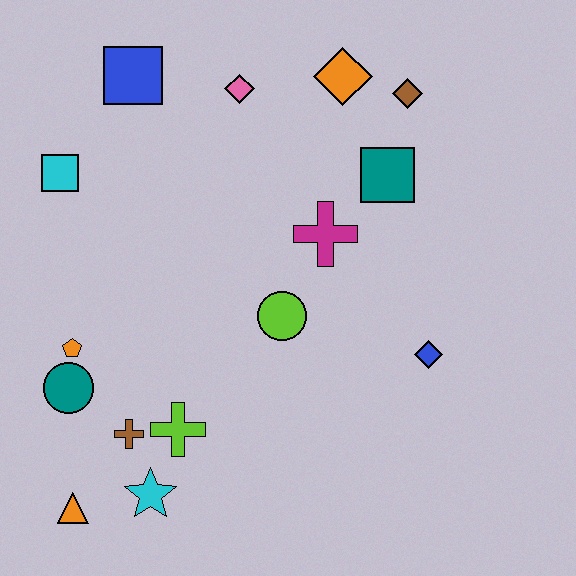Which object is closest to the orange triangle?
The cyan star is closest to the orange triangle.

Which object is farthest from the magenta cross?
The orange triangle is farthest from the magenta cross.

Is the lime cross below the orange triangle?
No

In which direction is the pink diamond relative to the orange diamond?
The pink diamond is to the left of the orange diamond.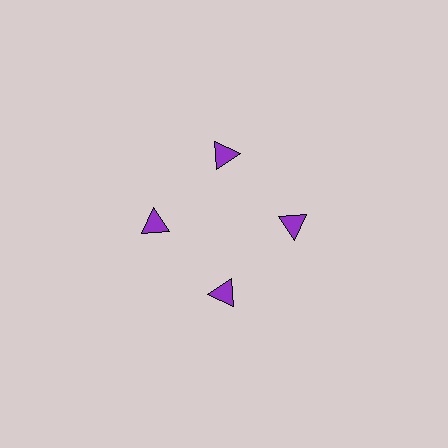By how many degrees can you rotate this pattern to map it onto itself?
The pattern maps onto itself every 90 degrees of rotation.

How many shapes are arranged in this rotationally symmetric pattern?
There are 4 shapes, arranged in 4 groups of 1.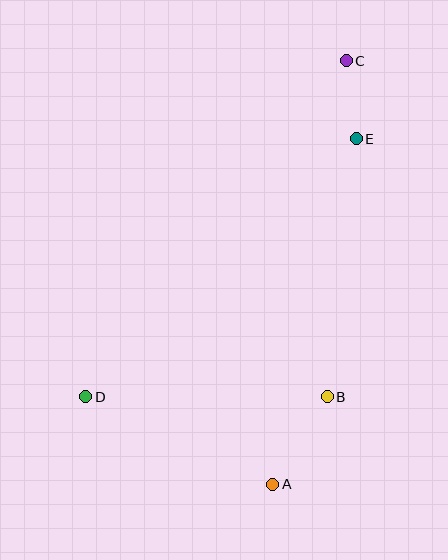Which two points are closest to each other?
Points C and E are closest to each other.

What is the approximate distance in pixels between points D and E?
The distance between D and E is approximately 374 pixels.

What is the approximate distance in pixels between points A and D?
The distance between A and D is approximately 206 pixels.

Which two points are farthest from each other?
Points A and C are farthest from each other.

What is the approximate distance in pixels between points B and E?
The distance between B and E is approximately 260 pixels.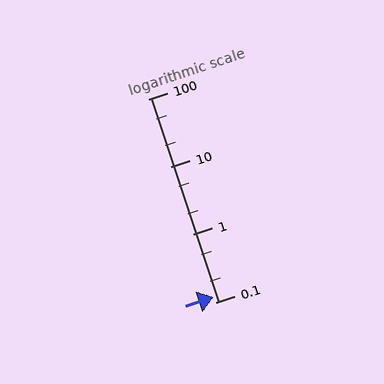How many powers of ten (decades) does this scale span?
The scale spans 3 decades, from 0.1 to 100.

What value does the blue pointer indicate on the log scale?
The pointer indicates approximately 0.12.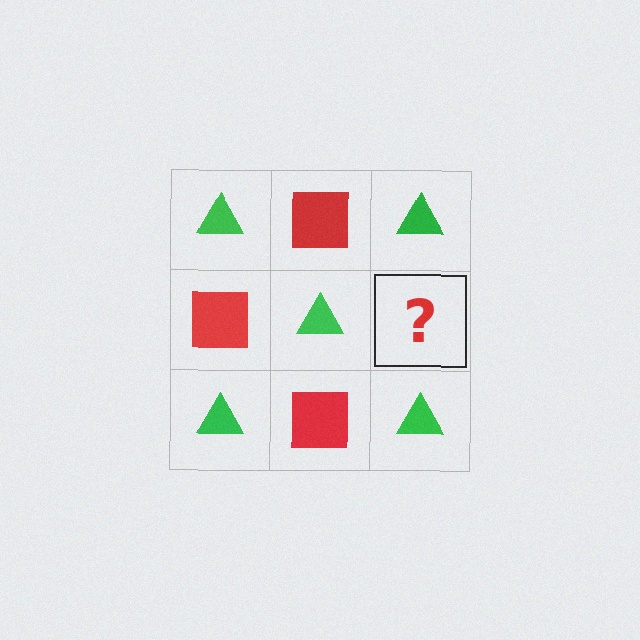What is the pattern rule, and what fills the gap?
The rule is that it alternates green triangle and red square in a checkerboard pattern. The gap should be filled with a red square.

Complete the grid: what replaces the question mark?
The question mark should be replaced with a red square.